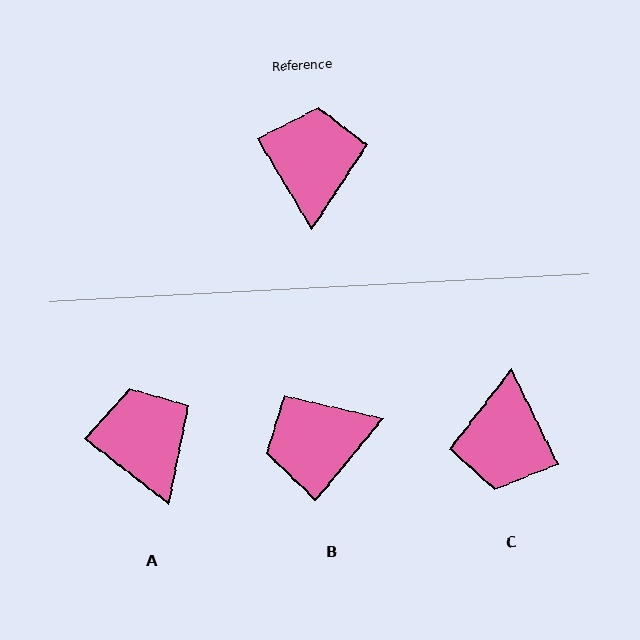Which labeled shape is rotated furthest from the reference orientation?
C, about 175 degrees away.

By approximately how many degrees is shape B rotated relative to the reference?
Approximately 110 degrees counter-clockwise.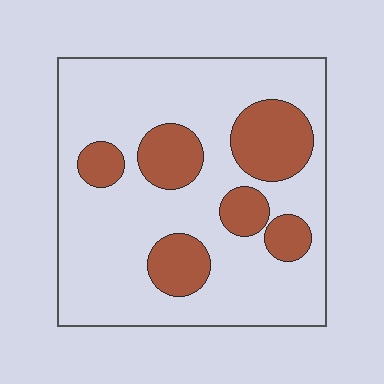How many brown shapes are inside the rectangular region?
6.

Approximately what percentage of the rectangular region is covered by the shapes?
Approximately 25%.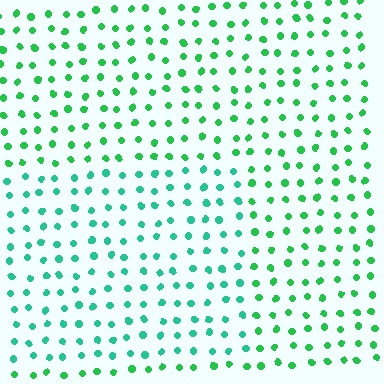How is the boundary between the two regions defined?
The boundary is defined purely by a slight shift in hue (about 28 degrees). Spacing, size, and orientation are identical on both sides.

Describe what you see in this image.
The image is filled with small green elements in a uniform arrangement. A rectangle-shaped region is visible where the elements are tinted to a slightly different hue, forming a subtle color boundary.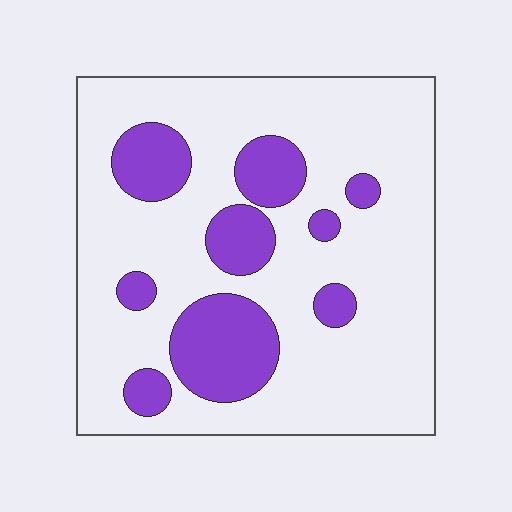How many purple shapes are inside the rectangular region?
9.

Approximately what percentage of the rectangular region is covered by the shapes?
Approximately 25%.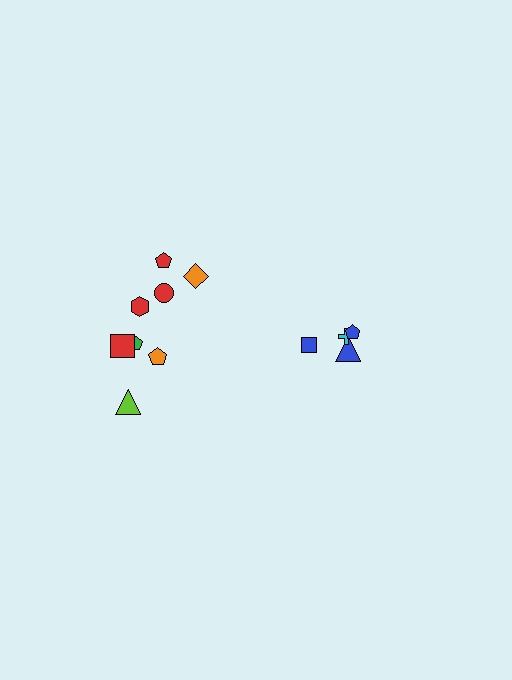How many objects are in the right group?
There are 4 objects.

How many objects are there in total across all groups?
There are 12 objects.